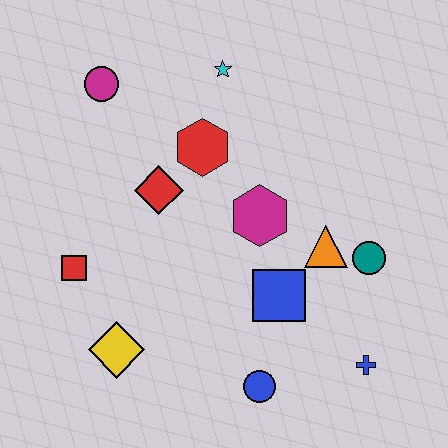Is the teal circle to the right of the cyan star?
Yes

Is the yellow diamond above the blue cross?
Yes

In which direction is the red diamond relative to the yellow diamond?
The red diamond is above the yellow diamond.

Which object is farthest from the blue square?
The magenta circle is farthest from the blue square.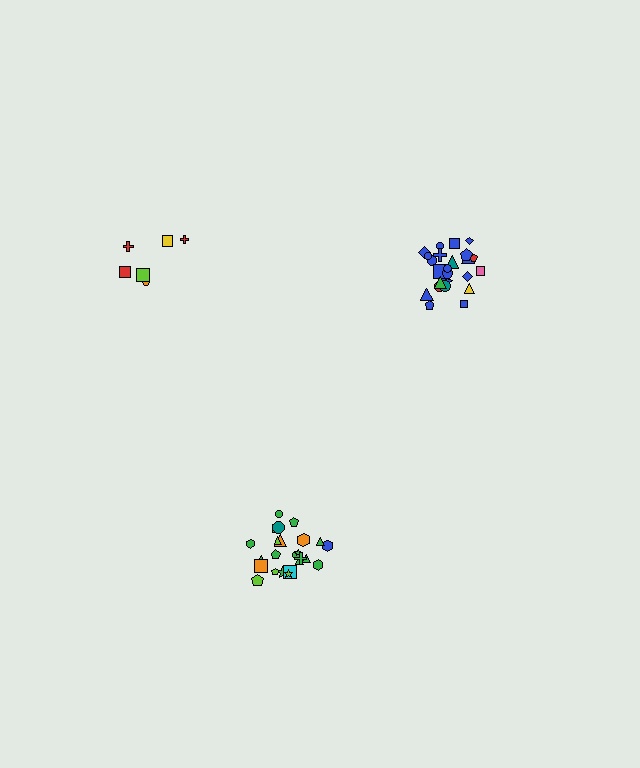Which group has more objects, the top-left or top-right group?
The top-right group.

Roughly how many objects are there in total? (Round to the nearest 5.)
Roughly 55 objects in total.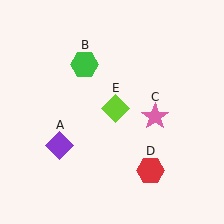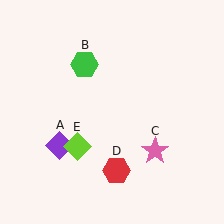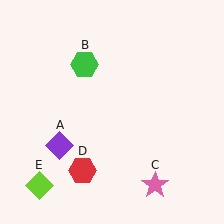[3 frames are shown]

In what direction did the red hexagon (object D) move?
The red hexagon (object D) moved left.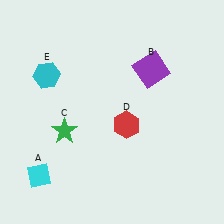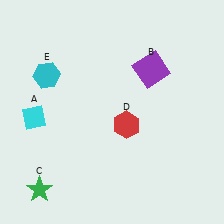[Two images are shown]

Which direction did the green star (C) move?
The green star (C) moved down.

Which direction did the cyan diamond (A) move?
The cyan diamond (A) moved up.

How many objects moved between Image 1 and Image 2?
2 objects moved between the two images.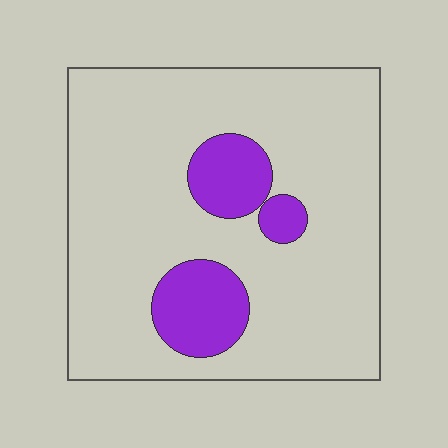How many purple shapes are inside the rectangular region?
3.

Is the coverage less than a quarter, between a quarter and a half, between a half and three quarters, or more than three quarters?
Less than a quarter.